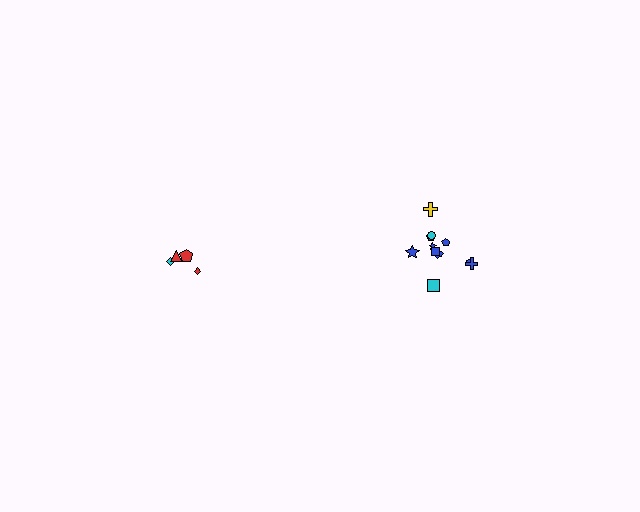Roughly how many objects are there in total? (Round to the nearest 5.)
Roughly 15 objects in total.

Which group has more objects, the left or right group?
The right group.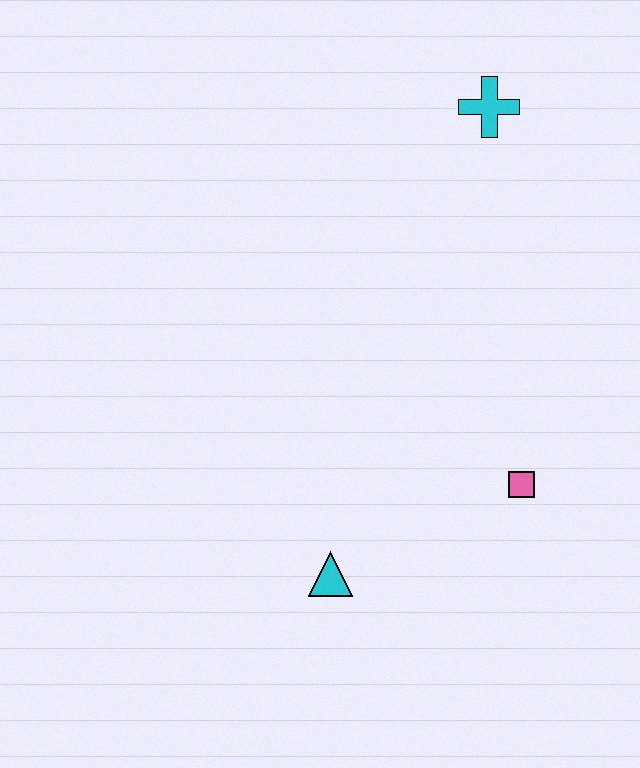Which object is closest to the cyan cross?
The pink square is closest to the cyan cross.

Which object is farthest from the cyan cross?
The cyan triangle is farthest from the cyan cross.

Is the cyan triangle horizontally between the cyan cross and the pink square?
No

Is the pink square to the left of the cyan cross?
No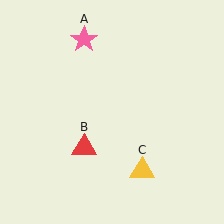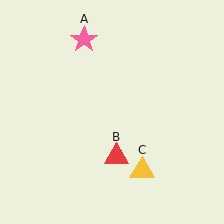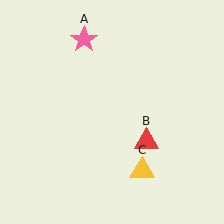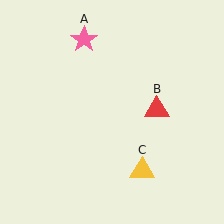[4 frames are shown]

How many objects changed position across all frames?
1 object changed position: red triangle (object B).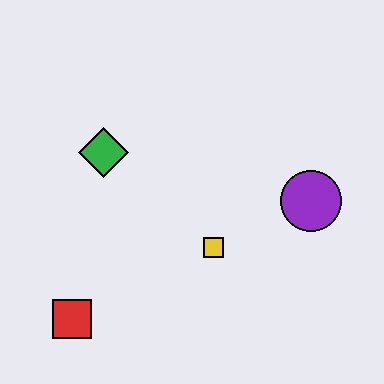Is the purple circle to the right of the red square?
Yes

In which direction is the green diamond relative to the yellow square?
The green diamond is to the left of the yellow square.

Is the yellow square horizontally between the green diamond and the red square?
No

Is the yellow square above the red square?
Yes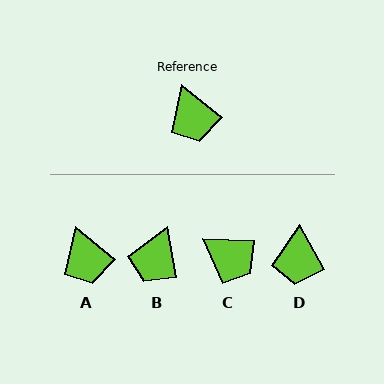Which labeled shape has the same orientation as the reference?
A.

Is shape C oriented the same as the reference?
No, it is off by about 37 degrees.